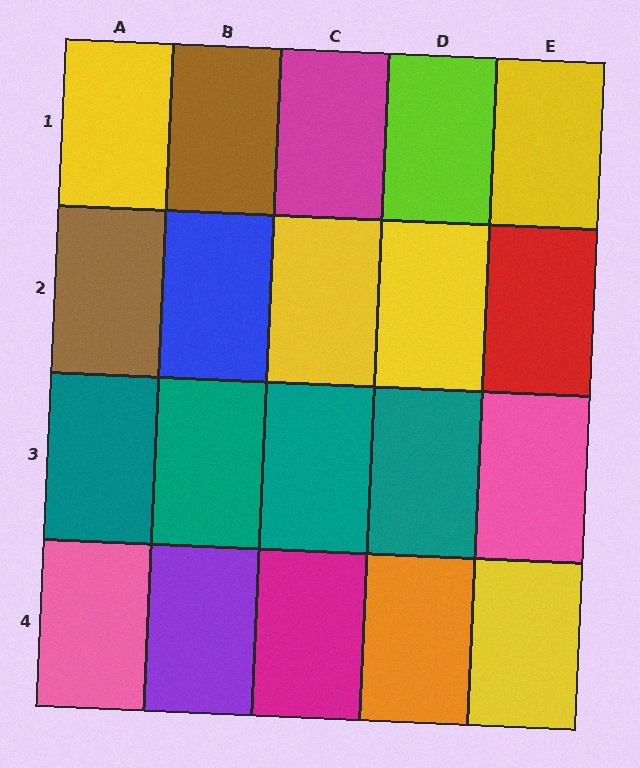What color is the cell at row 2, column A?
Brown.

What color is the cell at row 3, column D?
Teal.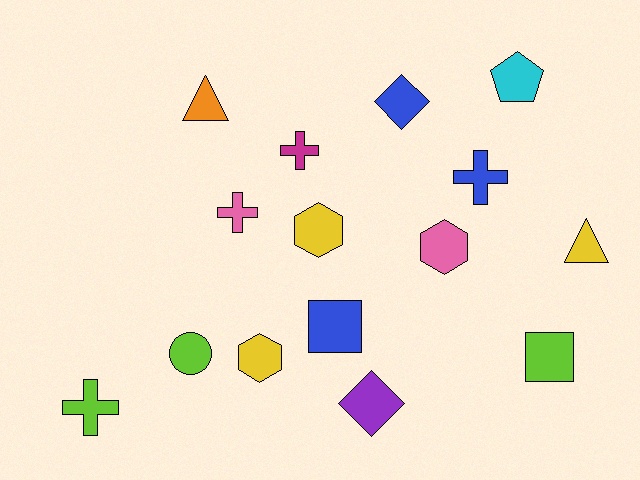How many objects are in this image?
There are 15 objects.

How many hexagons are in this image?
There are 3 hexagons.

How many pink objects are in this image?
There are 2 pink objects.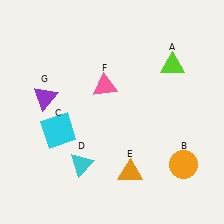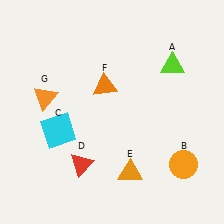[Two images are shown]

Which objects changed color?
D changed from cyan to red. F changed from pink to orange. G changed from purple to orange.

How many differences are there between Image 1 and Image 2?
There are 3 differences between the two images.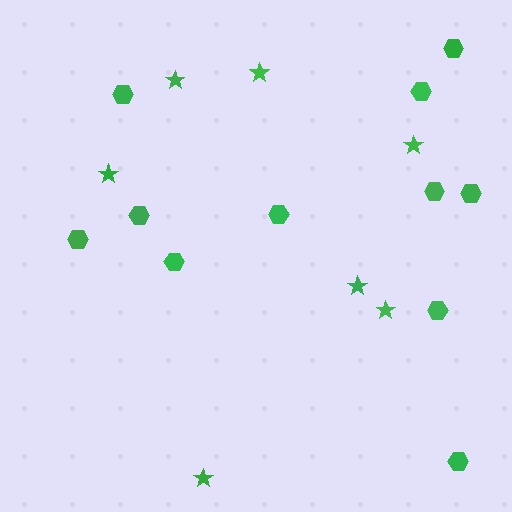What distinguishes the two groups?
There are 2 groups: one group of hexagons (11) and one group of stars (7).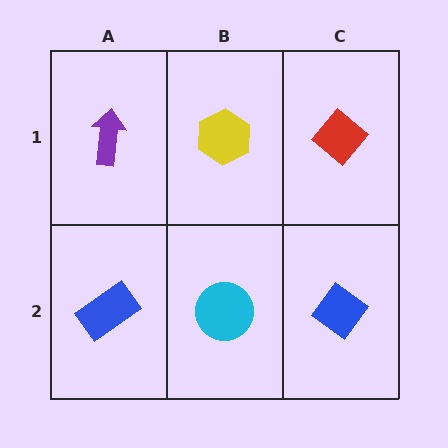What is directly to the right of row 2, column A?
A cyan circle.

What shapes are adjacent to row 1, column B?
A cyan circle (row 2, column B), a purple arrow (row 1, column A), a red diamond (row 1, column C).